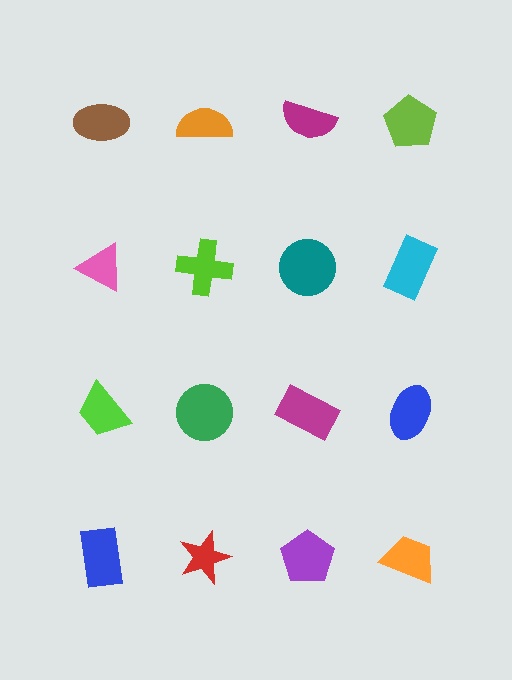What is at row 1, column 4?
A lime pentagon.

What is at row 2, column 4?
A cyan rectangle.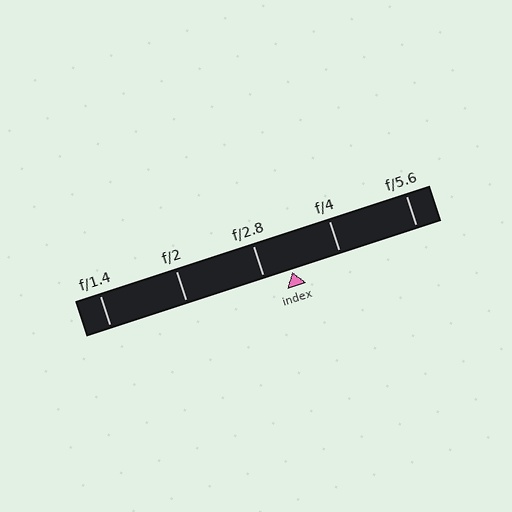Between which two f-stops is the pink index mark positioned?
The index mark is between f/2.8 and f/4.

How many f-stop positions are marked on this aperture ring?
There are 5 f-stop positions marked.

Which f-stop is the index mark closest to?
The index mark is closest to f/2.8.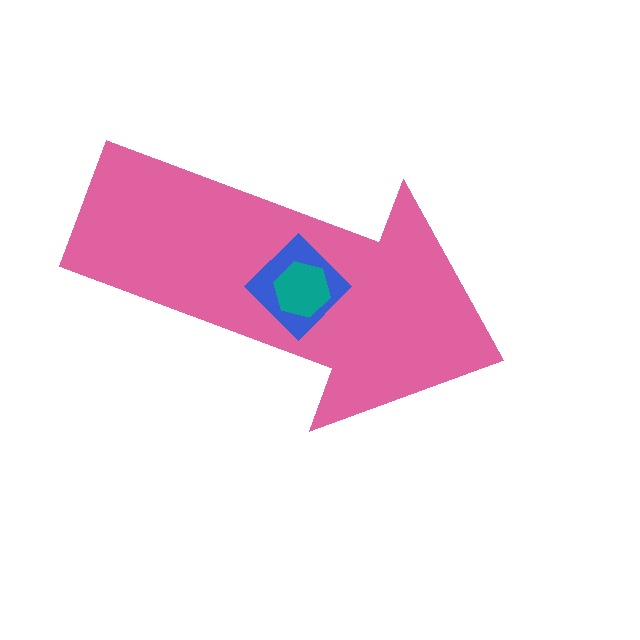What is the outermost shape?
The pink arrow.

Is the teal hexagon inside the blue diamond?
Yes.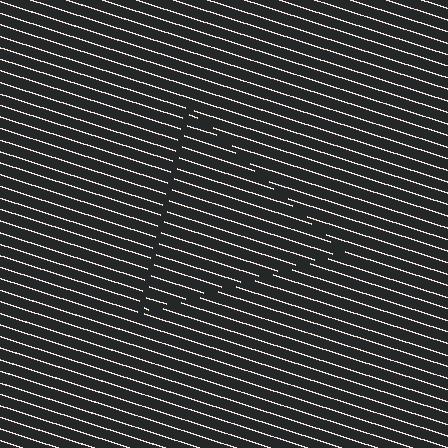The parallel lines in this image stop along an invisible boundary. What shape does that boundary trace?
An illusory triangle. The interior of the shape contains the same grating, shifted by half a period — the contour is defined by the phase discontinuity where line-ends from the inner and outer gratings abut.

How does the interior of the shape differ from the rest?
The interior of the shape contains the same grating, shifted by half a period — the contour is defined by the phase discontinuity where line-ends from the inner and outer gratings abut.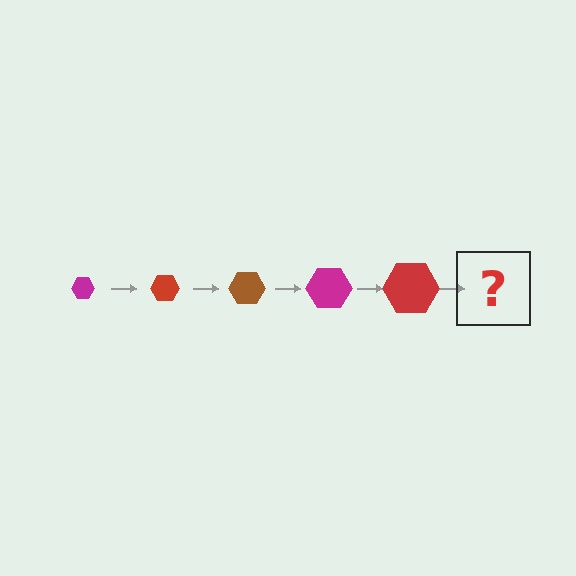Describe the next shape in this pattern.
It should be a brown hexagon, larger than the previous one.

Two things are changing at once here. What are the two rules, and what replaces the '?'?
The two rules are that the hexagon grows larger each step and the color cycles through magenta, red, and brown. The '?' should be a brown hexagon, larger than the previous one.